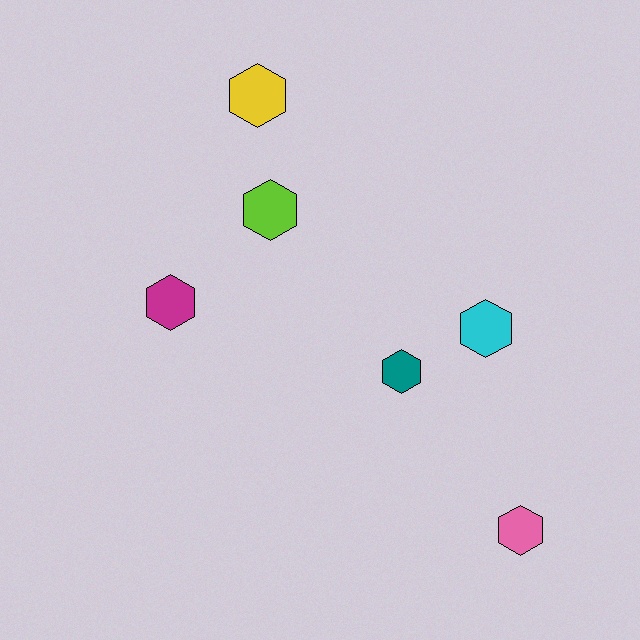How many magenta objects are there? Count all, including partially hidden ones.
There is 1 magenta object.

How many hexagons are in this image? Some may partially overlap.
There are 6 hexagons.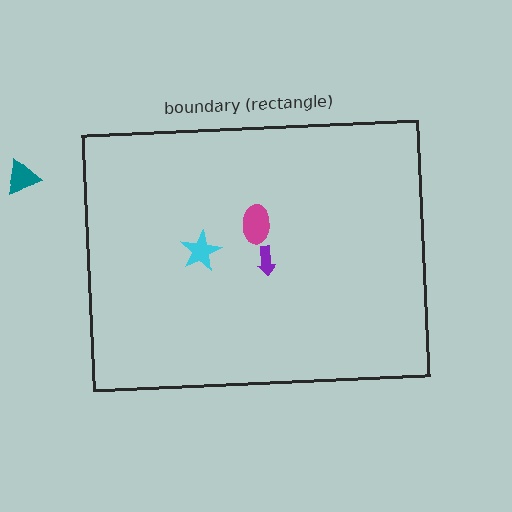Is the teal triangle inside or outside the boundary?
Outside.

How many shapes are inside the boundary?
3 inside, 1 outside.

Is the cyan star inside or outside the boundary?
Inside.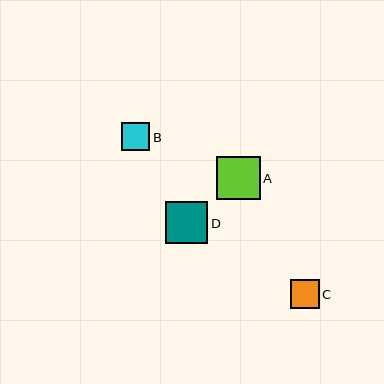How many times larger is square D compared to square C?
Square D is approximately 1.4 times the size of square C.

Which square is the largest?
Square A is the largest with a size of approximately 43 pixels.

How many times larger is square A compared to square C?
Square A is approximately 1.5 times the size of square C.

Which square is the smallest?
Square B is the smallest with a size of approximately 28 pixels.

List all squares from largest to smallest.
From largest to smallest: A, D, C, B.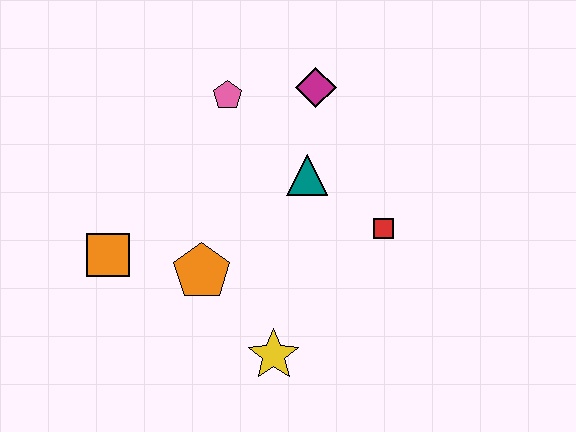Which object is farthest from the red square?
The orange square is farthest from the red square.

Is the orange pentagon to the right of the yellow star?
No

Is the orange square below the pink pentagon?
Yes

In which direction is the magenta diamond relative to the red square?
The magenta diamond is above the red square.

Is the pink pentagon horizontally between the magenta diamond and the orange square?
Yes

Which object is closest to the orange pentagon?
The orange square is closest to the orange pentagon.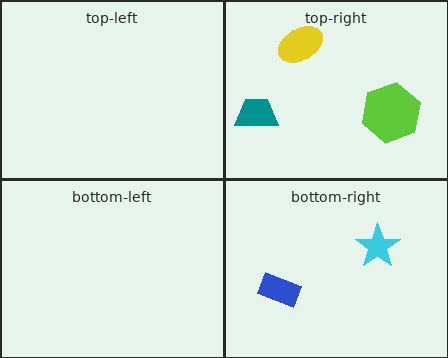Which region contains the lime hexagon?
The top-right region.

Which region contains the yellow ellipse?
The top-right region.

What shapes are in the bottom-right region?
The blue rectangle, the cyan star.